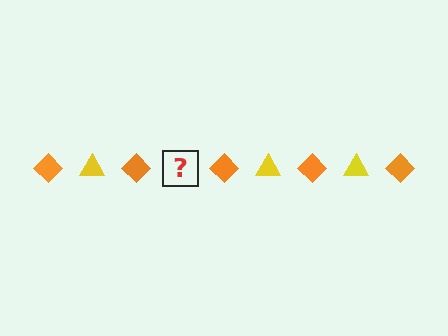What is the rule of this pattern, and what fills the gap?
The rule is that the pattern alternates between orange diamond and yellow triangle. The gap should be filled with a yellow triangle.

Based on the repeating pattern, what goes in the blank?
The blank should be a yellow triangle.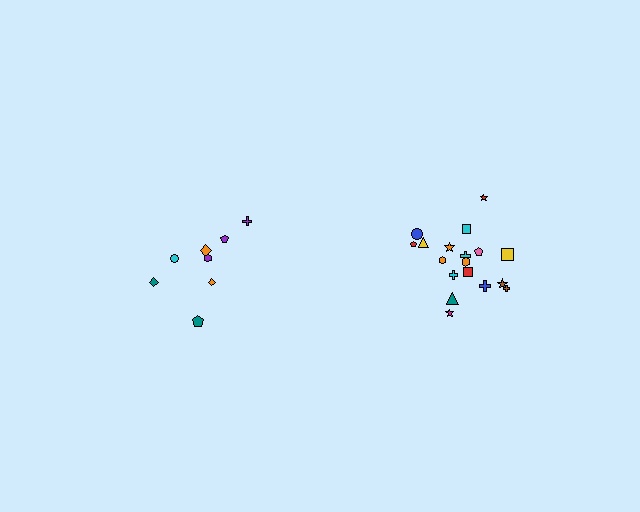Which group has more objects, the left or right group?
The right group.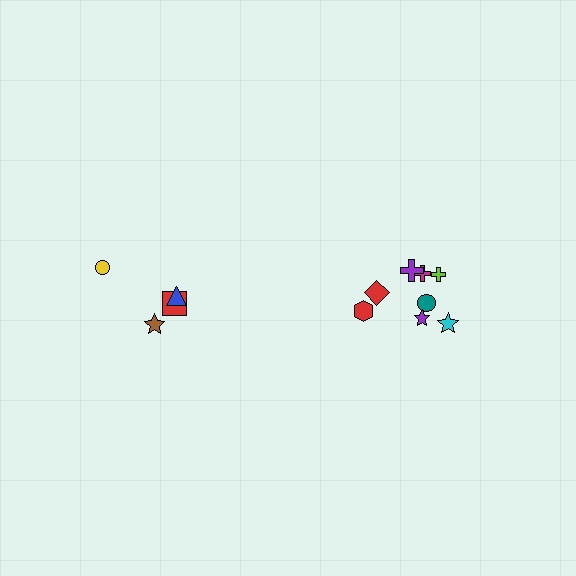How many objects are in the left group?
There are 4 objects.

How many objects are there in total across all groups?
There are 12 objects.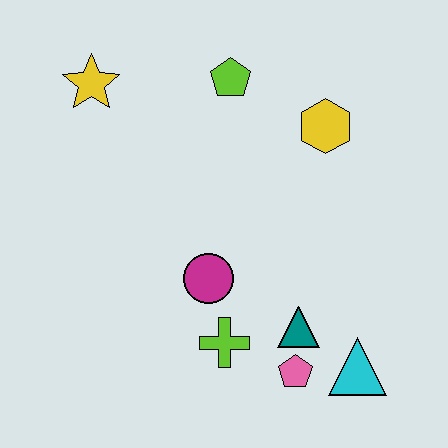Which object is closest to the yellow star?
The lime pentagon is closest to the yellow star.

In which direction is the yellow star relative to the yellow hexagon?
The yellow star is to the left of the yellow hexagon.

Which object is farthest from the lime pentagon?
The cyan triangle is farthest from the lime pentagon.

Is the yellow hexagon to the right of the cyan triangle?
No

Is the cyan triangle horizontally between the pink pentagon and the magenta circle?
No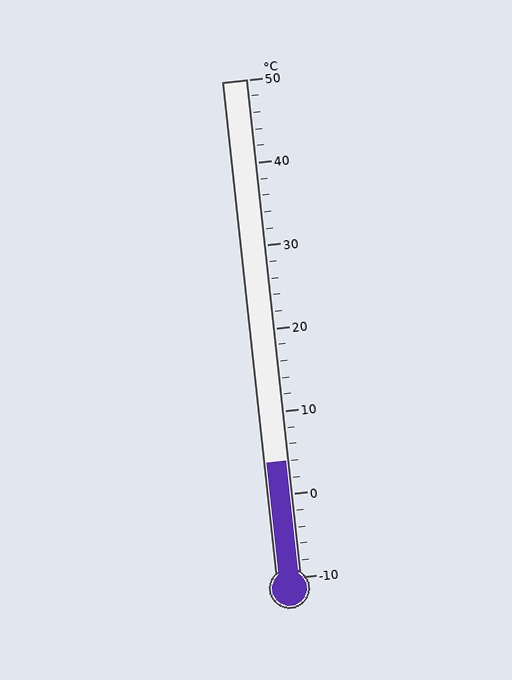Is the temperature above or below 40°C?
The temperature is below 40°C.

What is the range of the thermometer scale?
The thermometer scale ranges from -10°C to 50°C.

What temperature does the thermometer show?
The thermometer shows approximately 4°C.